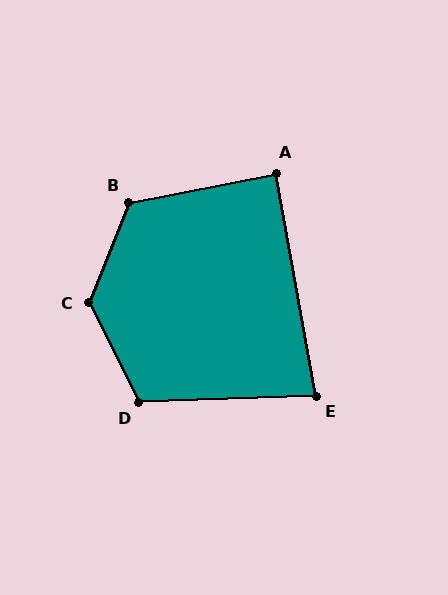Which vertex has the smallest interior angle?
E, at approximately 82 degrees.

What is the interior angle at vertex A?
Approximately 89 degrees (approximately right).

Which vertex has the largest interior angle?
C, at approximately 132 degrees.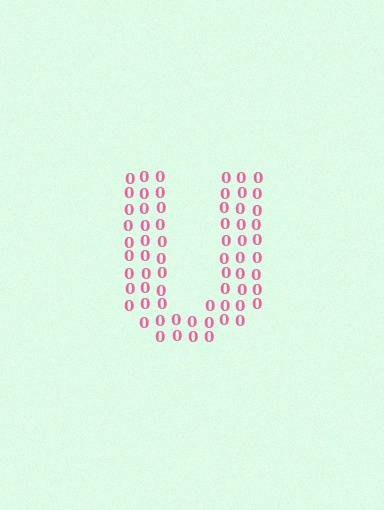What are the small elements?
The small elements are digit 0's.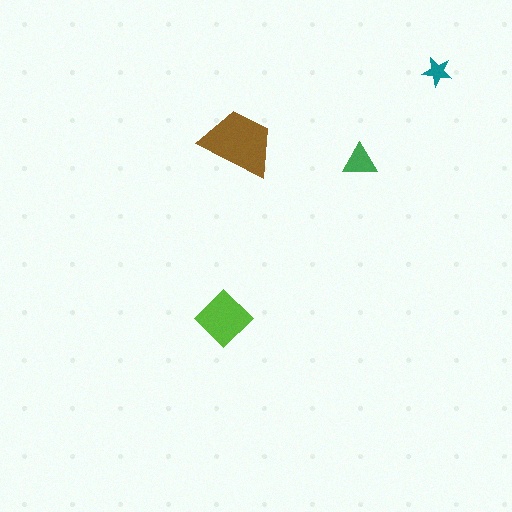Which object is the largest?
The brown trapezoid.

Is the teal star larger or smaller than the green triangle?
Smaller.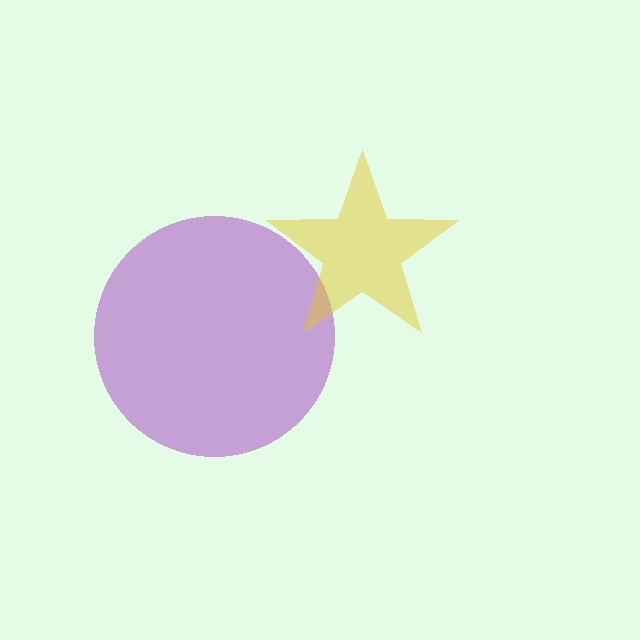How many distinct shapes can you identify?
There are 2 distinct shapes: a purple circle, a yellow star.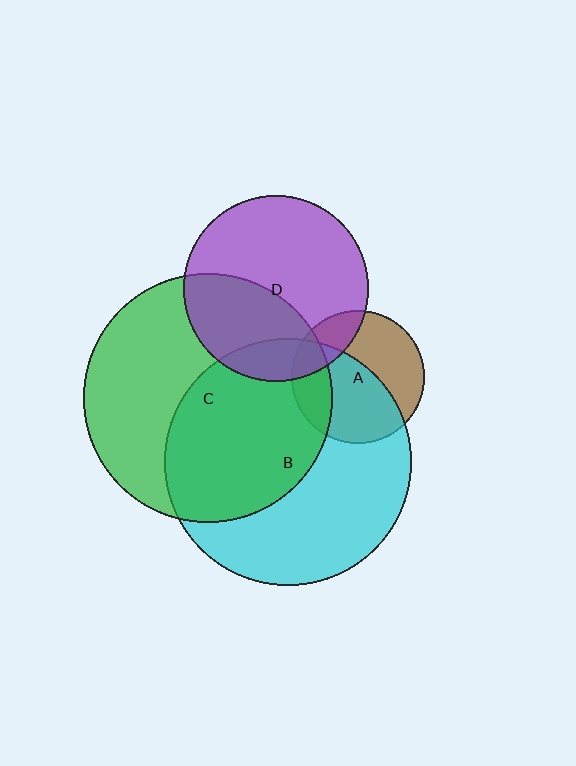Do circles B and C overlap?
Yes.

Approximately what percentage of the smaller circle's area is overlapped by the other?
Approximately 50%.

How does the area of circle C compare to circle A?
Approximately 3.5 times.